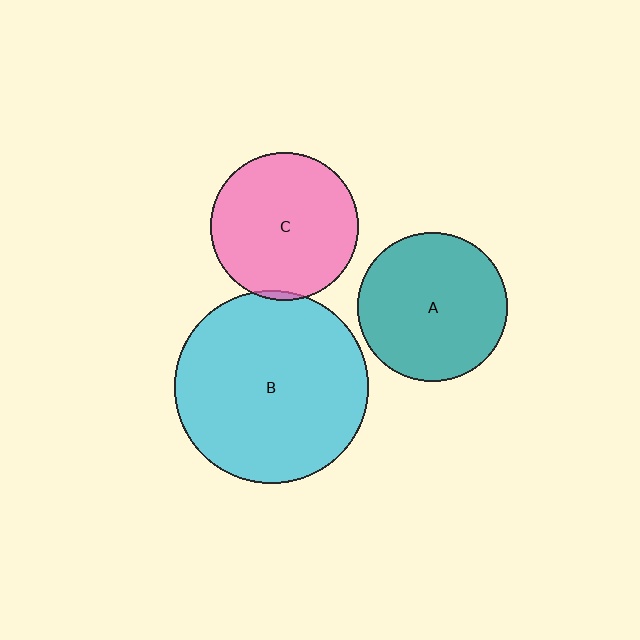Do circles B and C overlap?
Yes.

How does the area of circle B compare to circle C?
Approximately 1.7 times.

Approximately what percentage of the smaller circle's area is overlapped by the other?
Approximately 5%.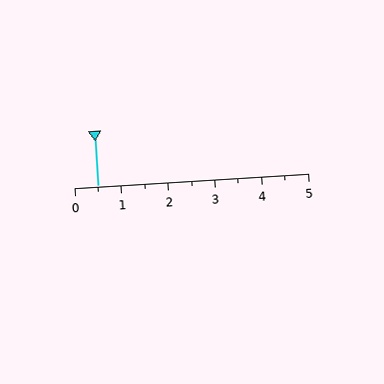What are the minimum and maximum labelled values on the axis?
The axis runs from 0 to 5.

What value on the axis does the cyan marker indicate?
The marker indicates approximately 0.5.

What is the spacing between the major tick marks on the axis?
The major ticks are spaced 1 apart.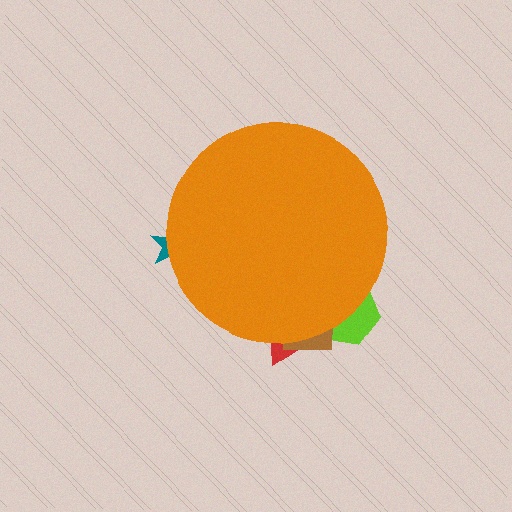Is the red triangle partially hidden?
Yes, the red triangle is partially hidden behind the orange circle.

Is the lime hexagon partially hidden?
Yes, the lime hexagon is partially hidden behind the orange circle.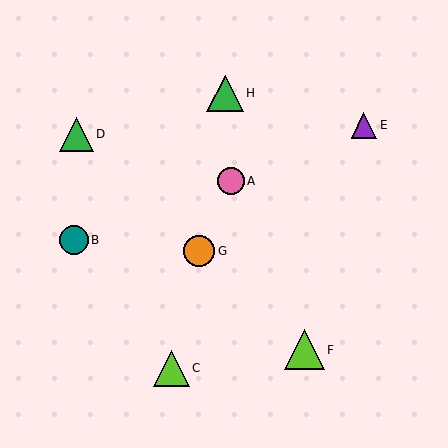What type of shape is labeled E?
Shape E is a purple triangle.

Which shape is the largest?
The lime triangle (labeled F) is the largest.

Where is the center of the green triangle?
The center of the green triangle is at (76, 134).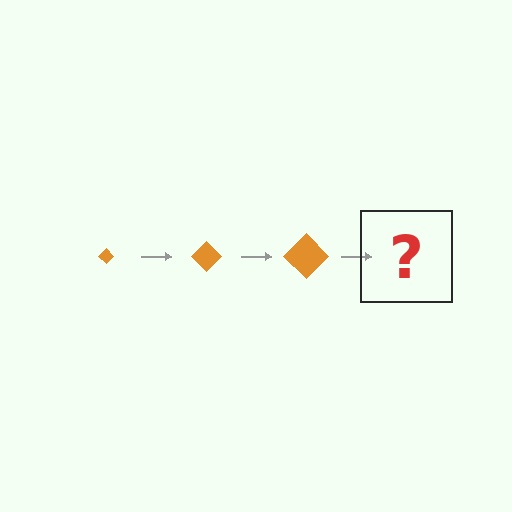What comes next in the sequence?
The next element should be an orange diamond, larger than the previous one.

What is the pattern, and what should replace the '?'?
The pattern is that the diamond gets progressively larger each step. The '?' should be an orange diamond, larger than the previous one.